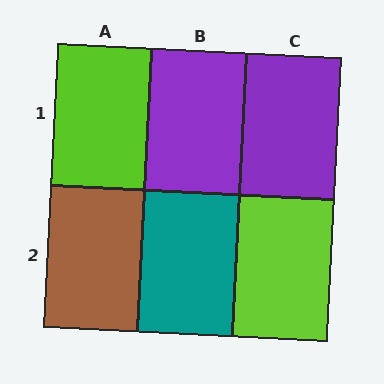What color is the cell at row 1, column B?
Purple.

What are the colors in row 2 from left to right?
Brown, teal, lime.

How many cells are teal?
1 cell is teal.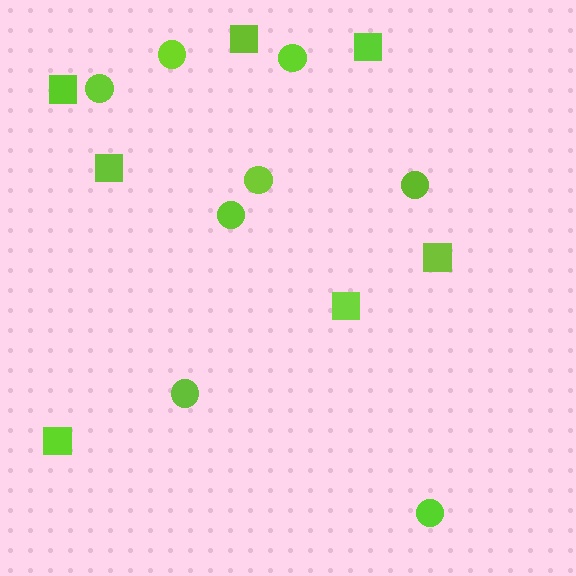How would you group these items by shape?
There are 2 groups: one group of circles (8) and one group of squares (7).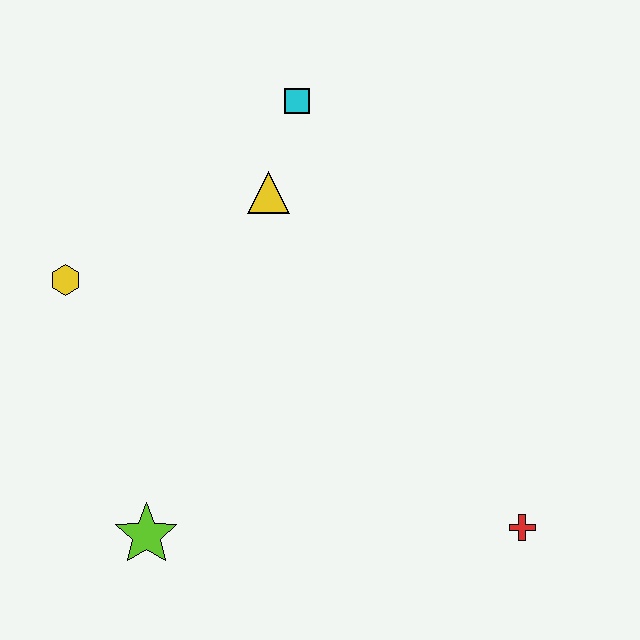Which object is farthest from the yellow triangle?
The red cross is farthest from the yellow triangle.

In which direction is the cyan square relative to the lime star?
The cyan square is above the lime star.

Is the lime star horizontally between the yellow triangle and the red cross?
No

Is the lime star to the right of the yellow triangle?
No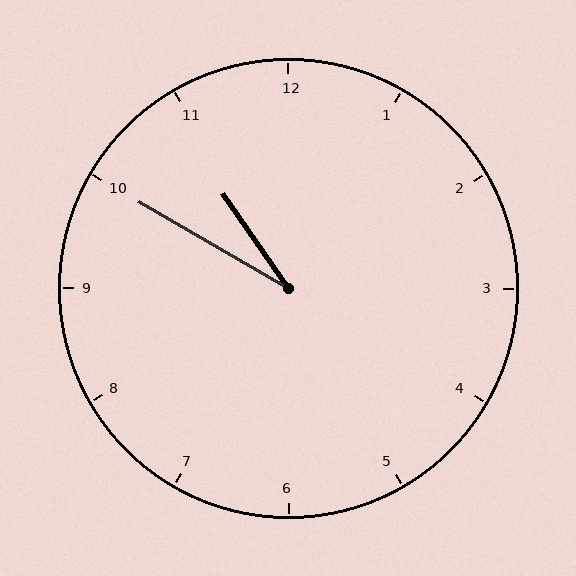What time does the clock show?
10:50.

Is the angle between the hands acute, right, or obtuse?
It is acute.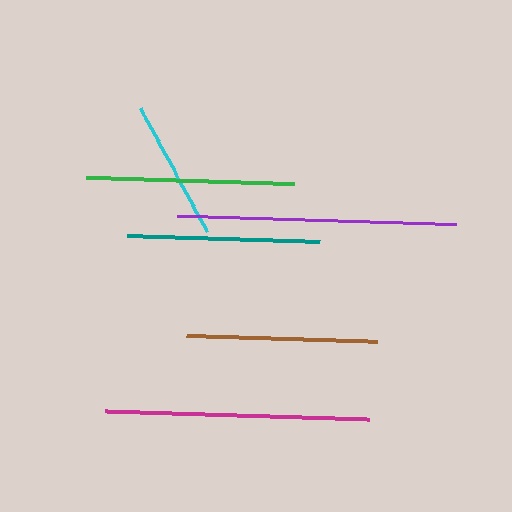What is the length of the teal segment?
The teal segment is approximately 193 pixels long.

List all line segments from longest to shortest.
From longest to shortest: purple, magenta, green, teal, brown, cyan.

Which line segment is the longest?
The purple line is the longest at approximately 279 pixels.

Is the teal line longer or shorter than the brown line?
The teal line is longer than the brown line.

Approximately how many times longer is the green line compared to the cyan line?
The green line is approximately 1.5 times the length of the cyan line.